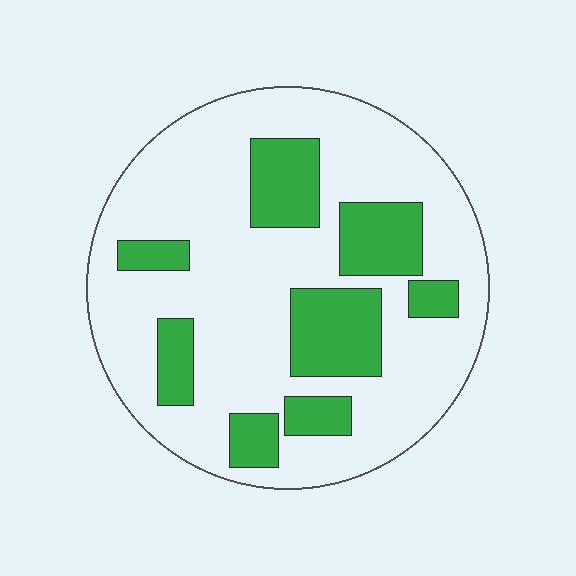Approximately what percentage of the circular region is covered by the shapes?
Approximately 25%.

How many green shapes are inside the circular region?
8.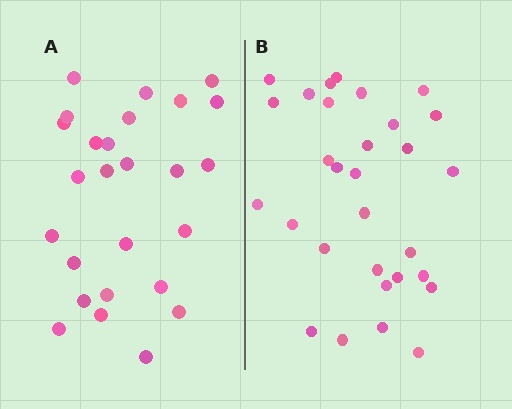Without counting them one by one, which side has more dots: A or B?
Region B (the right region) has more dots.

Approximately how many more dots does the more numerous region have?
Region B has about 4 more dots than region A.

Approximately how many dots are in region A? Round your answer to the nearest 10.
About 30 dots. (The exact count is 26, which rounds to 30.)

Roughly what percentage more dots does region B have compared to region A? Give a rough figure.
About 15% more.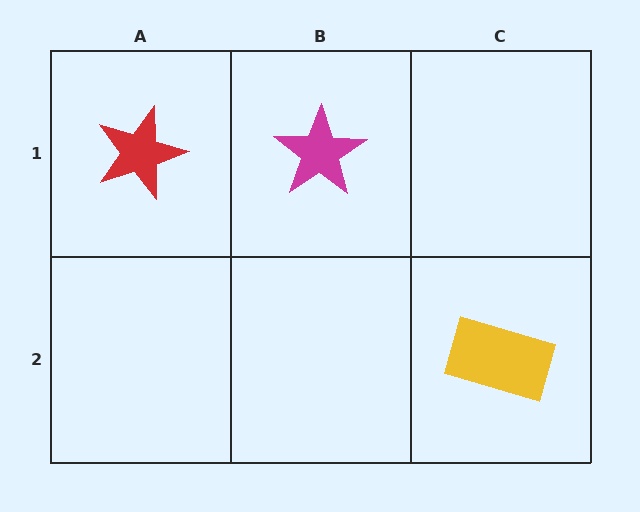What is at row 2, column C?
A yellow rectangle.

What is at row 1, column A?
A red star.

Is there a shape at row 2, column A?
No, that cell is empty.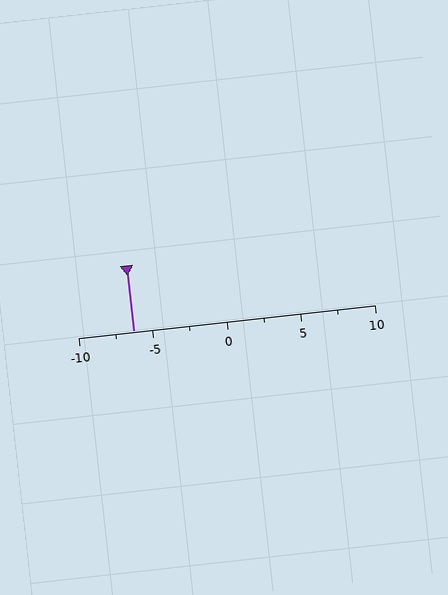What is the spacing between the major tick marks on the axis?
The major ticks are spaced 5 apart.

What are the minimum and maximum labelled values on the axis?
The axis runs from -10 to 10.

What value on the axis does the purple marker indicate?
The marker indicates approximately -6.2.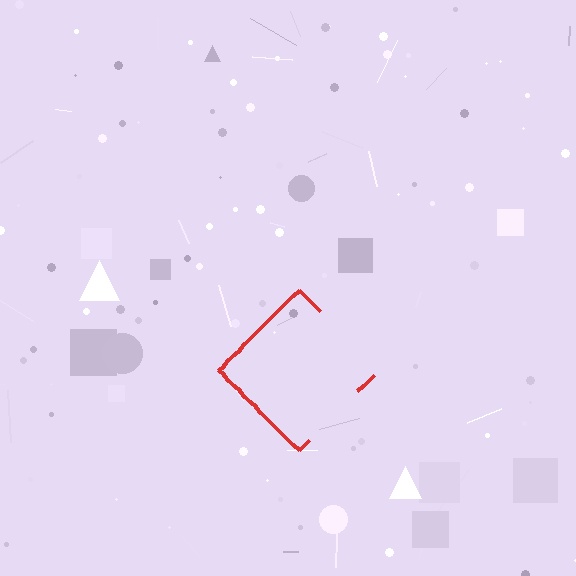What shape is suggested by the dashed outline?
The dashed outline suggests a diamond.